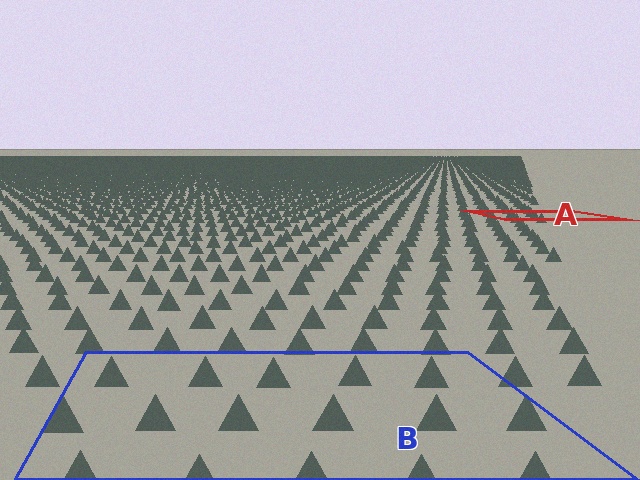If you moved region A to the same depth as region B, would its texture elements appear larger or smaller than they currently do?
They would appear larger. At a closer depth, the same texture elements are projected at a bigger on-screen size.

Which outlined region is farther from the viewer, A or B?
Region A is farther from the viewer — the texture elements inside it appear smaller and more densely packed.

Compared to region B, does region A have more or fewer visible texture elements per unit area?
Region A has more texture elements per unit area — they are packed more densely because it is farther away.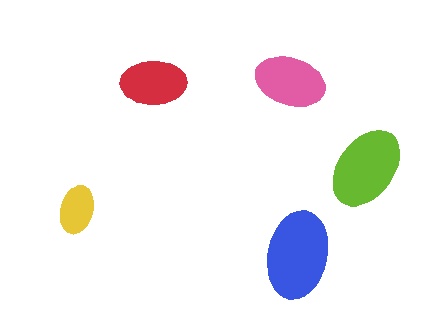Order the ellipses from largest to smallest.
the blue one, the lime one, the pink one, the red one, the yellow one.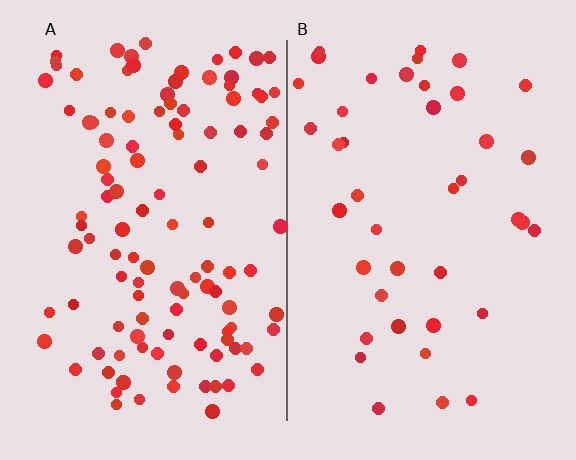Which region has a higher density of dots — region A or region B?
A (the left).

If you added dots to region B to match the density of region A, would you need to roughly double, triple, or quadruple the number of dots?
Approximately triple.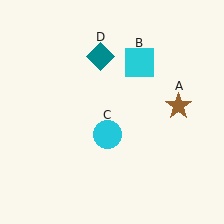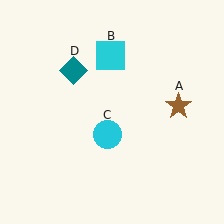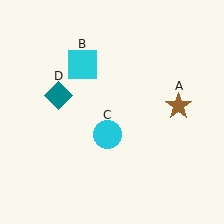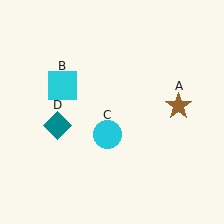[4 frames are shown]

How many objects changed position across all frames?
2 objects changed position: cyan square (object B), teal diamond (object D).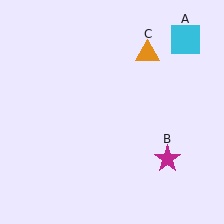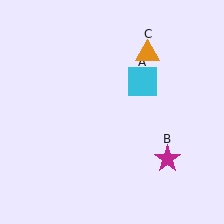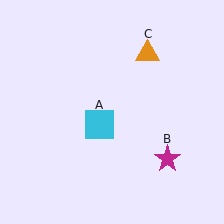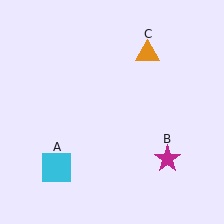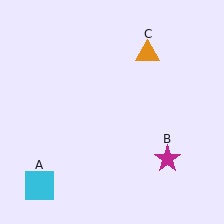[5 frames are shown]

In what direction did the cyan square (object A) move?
The cyan square (object A) moved down and to the left.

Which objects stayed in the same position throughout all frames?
Magenta star (object B) and orange triangle (object C) remained stationary.